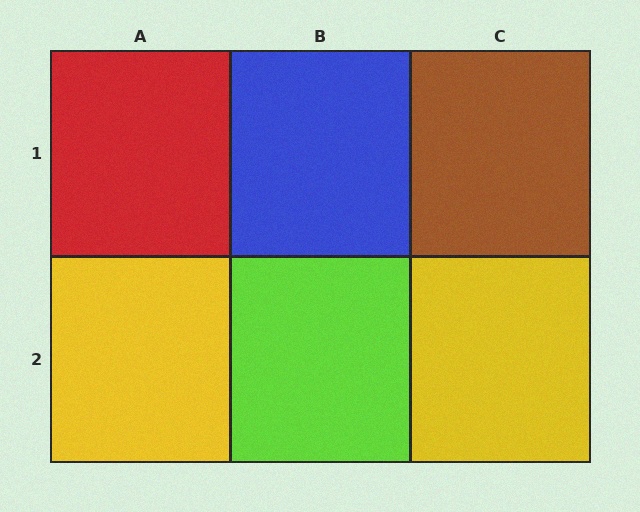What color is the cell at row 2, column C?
Yellow.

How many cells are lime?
1 cell is lime.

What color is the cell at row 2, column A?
Yellow.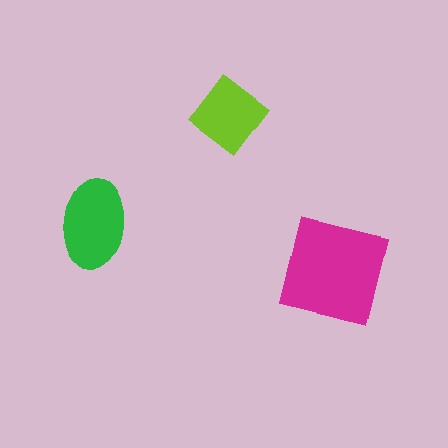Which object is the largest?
The magenta square.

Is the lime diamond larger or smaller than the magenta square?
Smaller.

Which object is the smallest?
The lime diamond.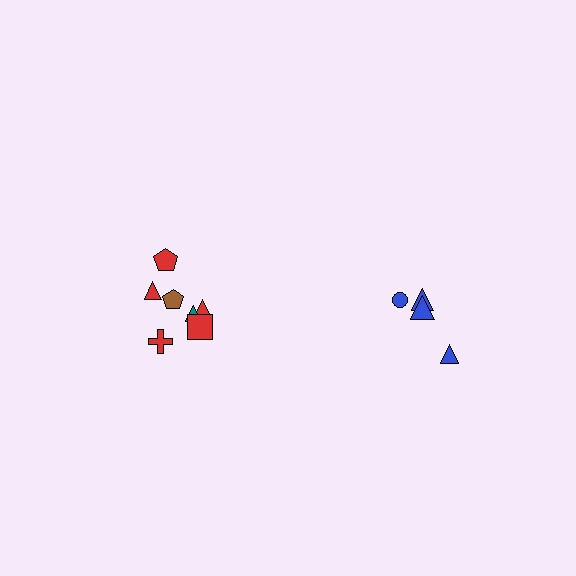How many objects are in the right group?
There are 4 objects.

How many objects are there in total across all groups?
There are 11 objects.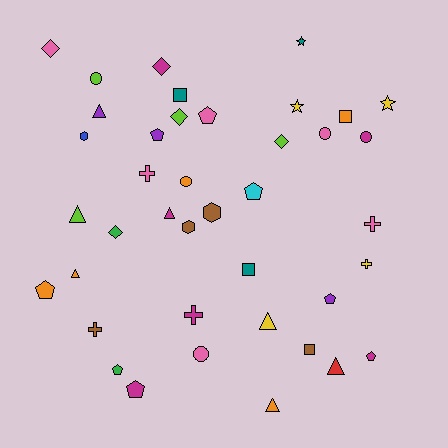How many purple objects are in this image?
There are 3 purple objects.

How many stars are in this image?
There are 3 stars.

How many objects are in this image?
There are 40 objects.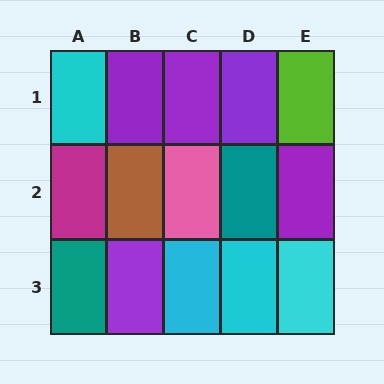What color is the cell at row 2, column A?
Magenta.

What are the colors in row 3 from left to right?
Teal, purple, cyan, cyan, cyan.